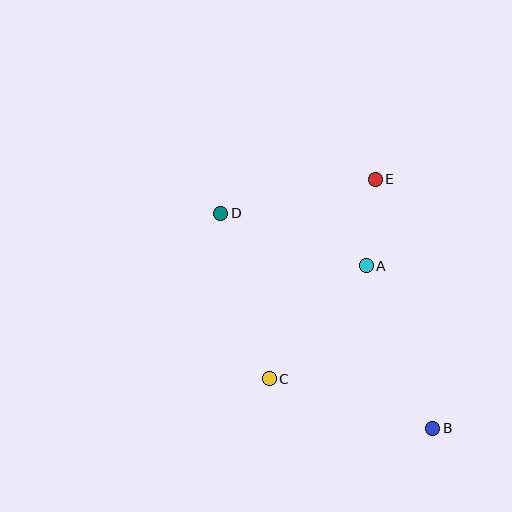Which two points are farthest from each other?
Points B and D are farthest from each other.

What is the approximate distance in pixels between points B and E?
The distance between B and E is approximately 256 pixels.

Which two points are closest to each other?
Points A and E are closest to each other.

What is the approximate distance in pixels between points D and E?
The distance between D and E is approximately 158 pixels.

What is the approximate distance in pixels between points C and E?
The distance between C and E is approximately 226 pixels.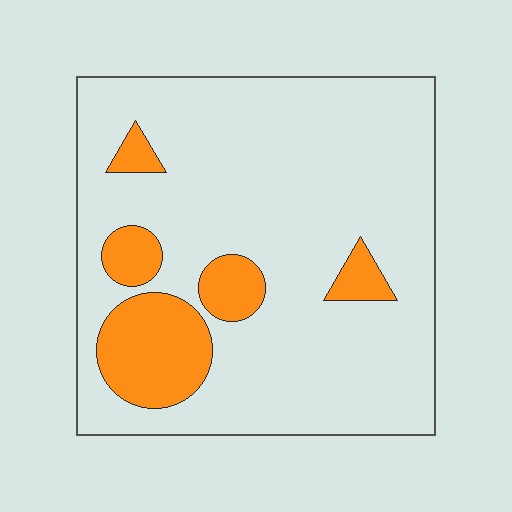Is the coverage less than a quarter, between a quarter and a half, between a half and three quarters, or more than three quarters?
Less than a quarter.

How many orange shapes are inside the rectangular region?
5.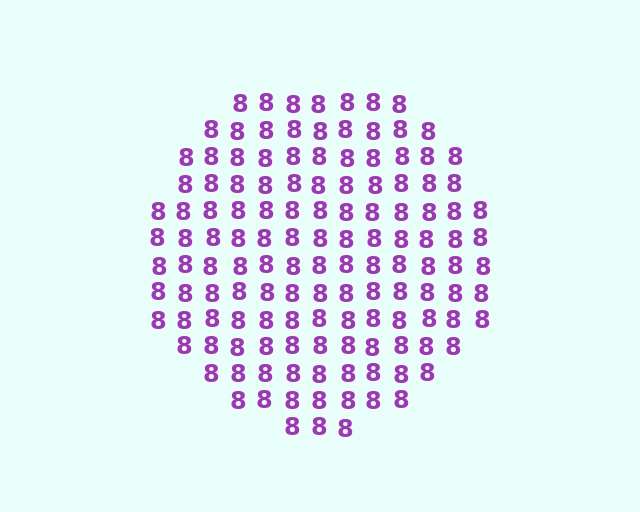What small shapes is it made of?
It is made of small digit 8's.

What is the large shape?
The large shape is a circle.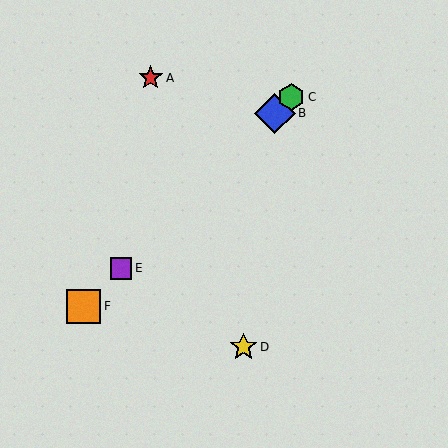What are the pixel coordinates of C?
Object C is at (291, 97).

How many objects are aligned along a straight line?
4 objects (B, C, E, F) are aligned along a straight line.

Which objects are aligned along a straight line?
Objects B, C, E, F are aligned along a straight line.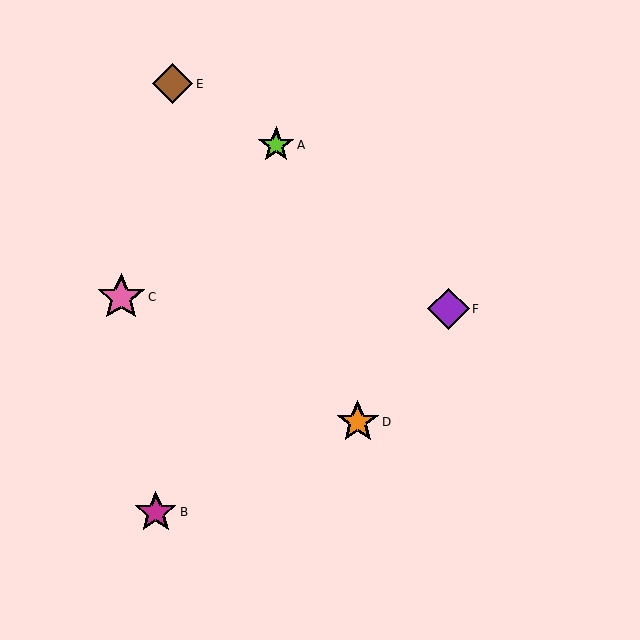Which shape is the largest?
The pink star (labeled C) is the largest.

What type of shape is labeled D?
Shape D is an orange star.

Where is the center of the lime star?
The center of the lime star is at (276, 145).